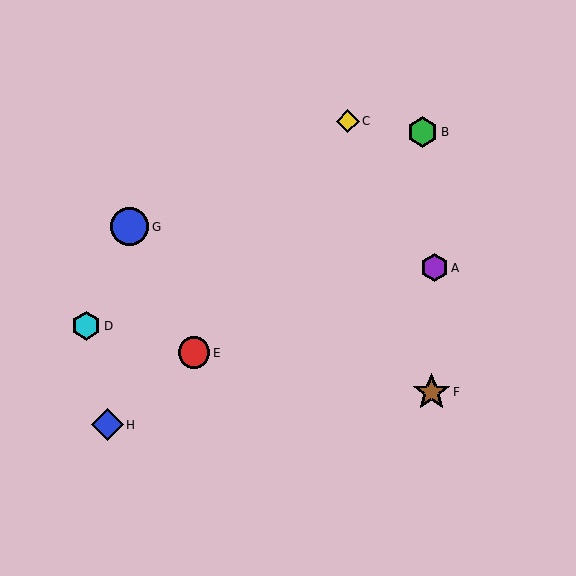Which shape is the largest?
The blue circle (labeled G) is the largest.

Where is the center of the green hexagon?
The center of the green hexagon is at (422, 132).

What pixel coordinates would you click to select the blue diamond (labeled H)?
Click at (107, 425) to select the blue diamond H.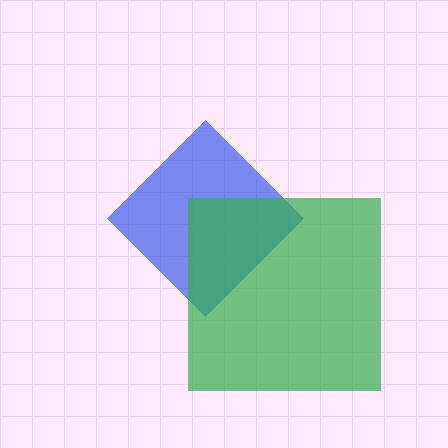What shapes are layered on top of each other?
The layered shapes are: a blue diamond, a green square.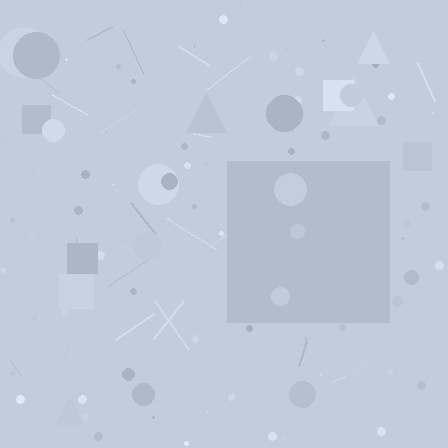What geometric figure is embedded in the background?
A square is embedded in the background.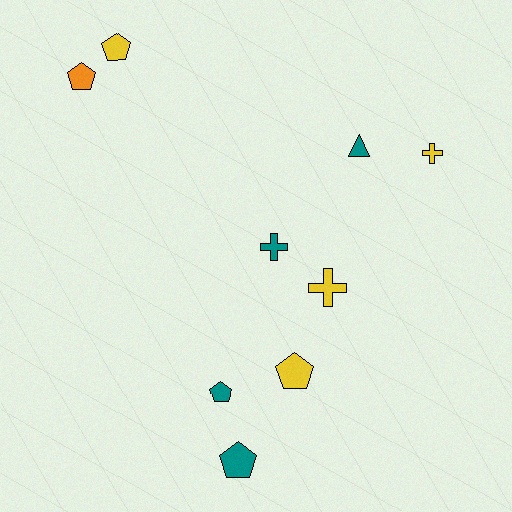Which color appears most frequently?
Teal, with 4 objects.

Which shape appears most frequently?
Pentagon, with 5 objects.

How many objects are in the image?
There are 9 objects.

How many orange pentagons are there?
There is 1 orange pentagon.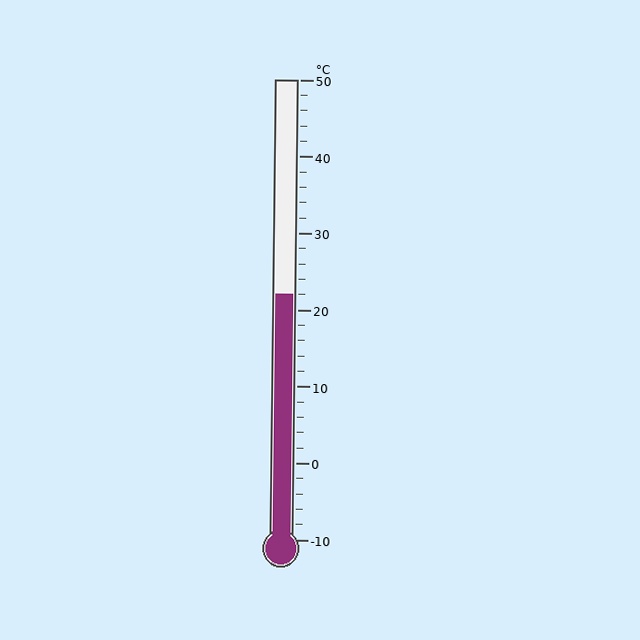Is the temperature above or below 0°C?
The temperature is above 0°C.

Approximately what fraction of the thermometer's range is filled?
The thermometer is filled to approximately 55% of its range.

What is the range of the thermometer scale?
The thermometer scale ranges from -10°C to 50°C.